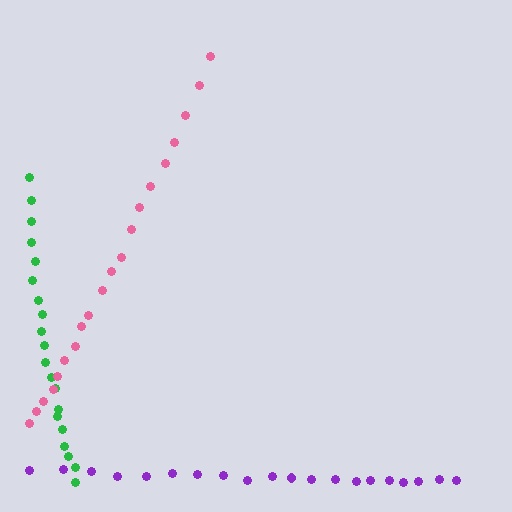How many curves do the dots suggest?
There are 3 distinct paths.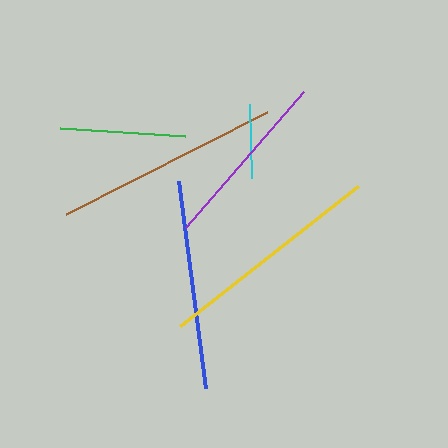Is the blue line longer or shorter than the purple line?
The blue line is longer than the purple line.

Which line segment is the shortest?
The cyan line is the shortest at approximately 74 pixels.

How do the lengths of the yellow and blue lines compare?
The yellow and blue lines are approximately the same length.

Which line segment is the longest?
The yellow line is the longest at approximately 226 pixels.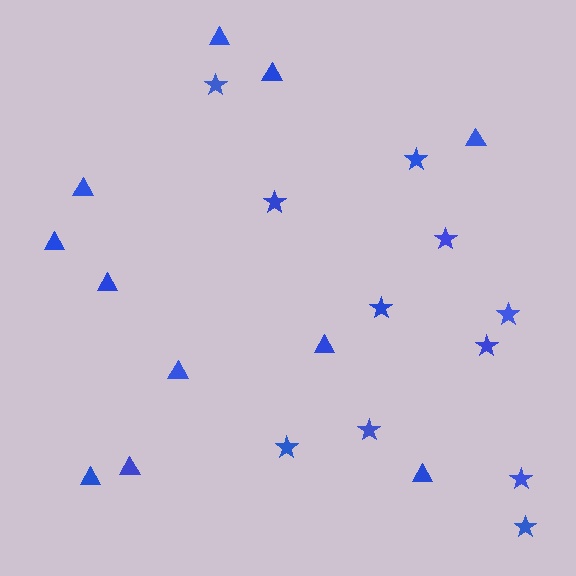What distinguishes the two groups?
There are 2 groups: one group of stars (11) and one group of triangles (11).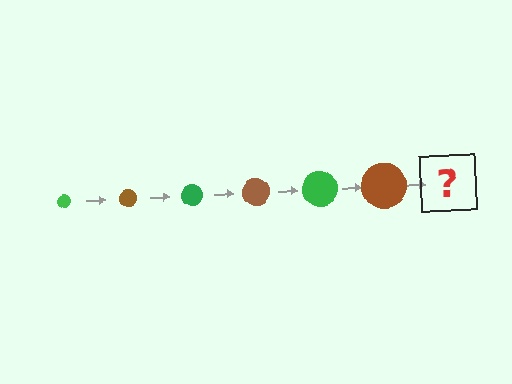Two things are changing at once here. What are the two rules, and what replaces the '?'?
The two rules are that the circle grows larger each step and the color cycles through green and brown. The '?' should be a green circle, larger than the previous one.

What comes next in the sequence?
The next element should be a green circle, larger than the previous one.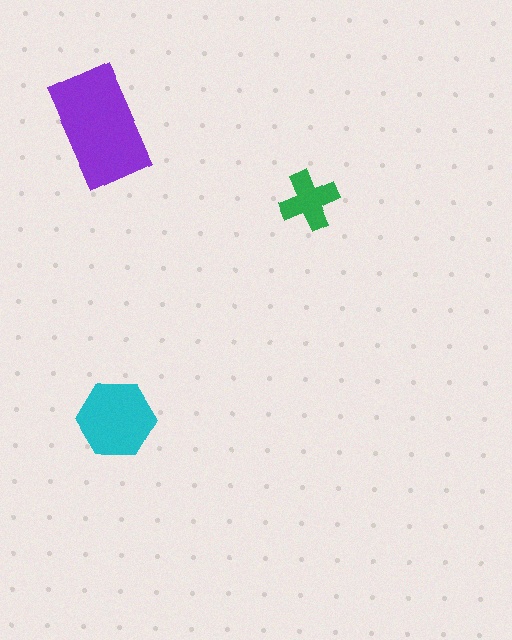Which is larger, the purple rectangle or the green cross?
The purple rectangle.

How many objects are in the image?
There are 3 objects in the image.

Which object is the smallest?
The green cross.